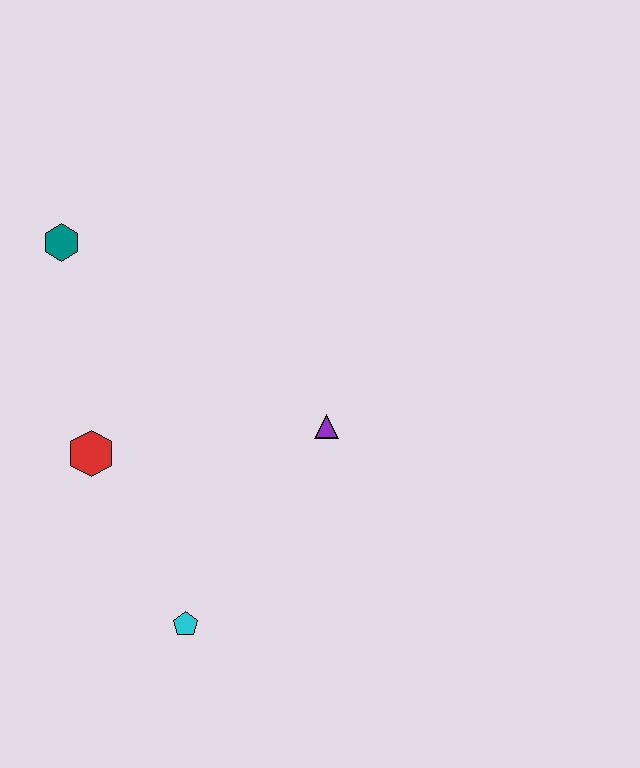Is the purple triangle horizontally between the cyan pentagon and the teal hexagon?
No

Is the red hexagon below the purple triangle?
Yes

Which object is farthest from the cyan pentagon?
The teal hexagon is farthest from the cyan pentagon.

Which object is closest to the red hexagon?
The cyan pentagon is closest to the red hexagon.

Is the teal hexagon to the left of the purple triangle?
Yes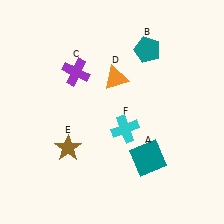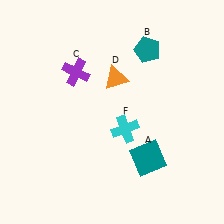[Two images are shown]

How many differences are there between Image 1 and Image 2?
There is 1 difference between the two images.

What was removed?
The brown star (E) was removed in Image 2.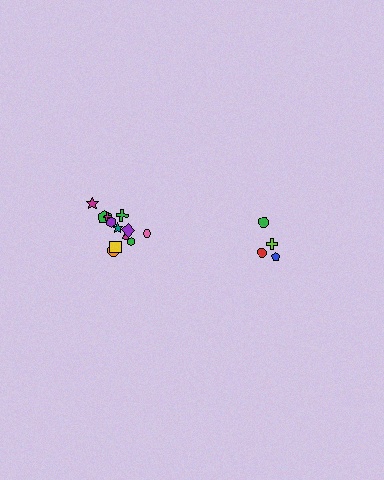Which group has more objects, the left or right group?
The left group.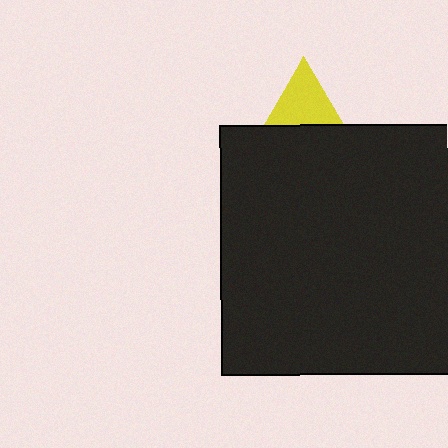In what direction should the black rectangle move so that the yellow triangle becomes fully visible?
The black rectangle should move down. That is the shortest direction to clear the overlap and leave the yellow triangle fully visible.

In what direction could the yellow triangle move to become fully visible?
The yellow triangle could move up. That would shift it out from behind the black rectangle entirely.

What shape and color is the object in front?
The object in front is a black rectangle.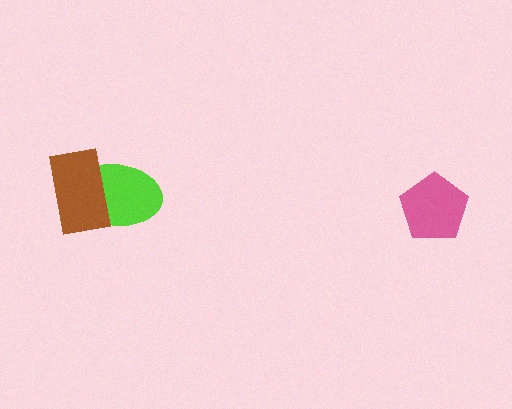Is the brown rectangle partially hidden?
No, no other shape covers it.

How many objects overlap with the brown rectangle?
1 object overlaps with the brown rectangle.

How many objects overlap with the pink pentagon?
0 objects overlap with the pink pentagon.